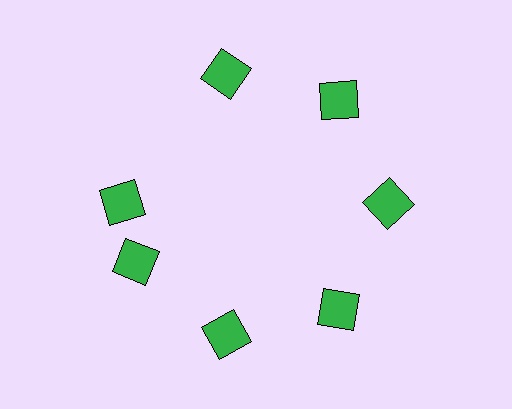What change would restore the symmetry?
The symmetry would be restored by rotating it back into even spacing with its neighbors so that all 7 squares sit at equal angles and equal distance from the center.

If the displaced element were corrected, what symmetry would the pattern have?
It would have 7-fold rotational symmetry — the pattern would map onto itself every 51 degrees.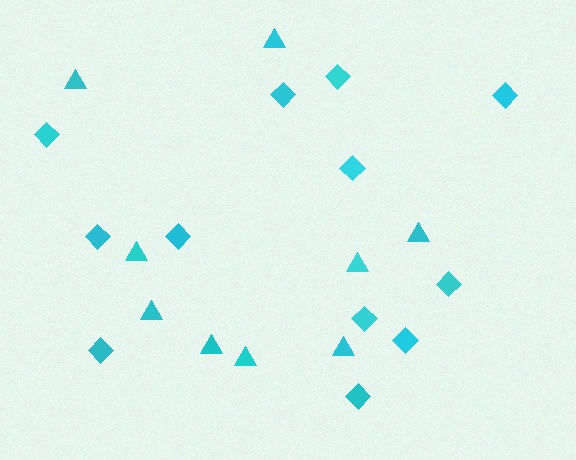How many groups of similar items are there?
There are 2 groups: one group of triangles (9) and one group of diamonds (12).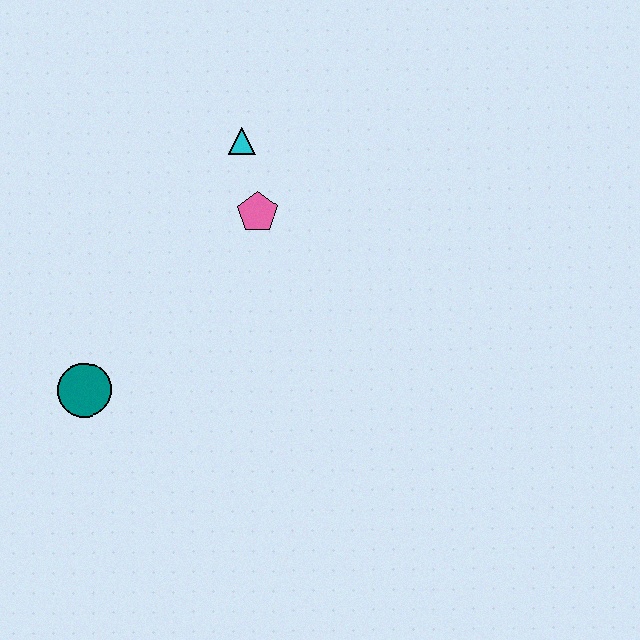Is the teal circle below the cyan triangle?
Yes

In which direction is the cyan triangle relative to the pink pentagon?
The cyan triangle is above the pink pentagon.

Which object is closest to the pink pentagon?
The cyan triangle is closest to the pink pentagon.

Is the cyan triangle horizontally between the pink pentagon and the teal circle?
Yes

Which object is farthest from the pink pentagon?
The teal circle is farthest from the pink pentagon.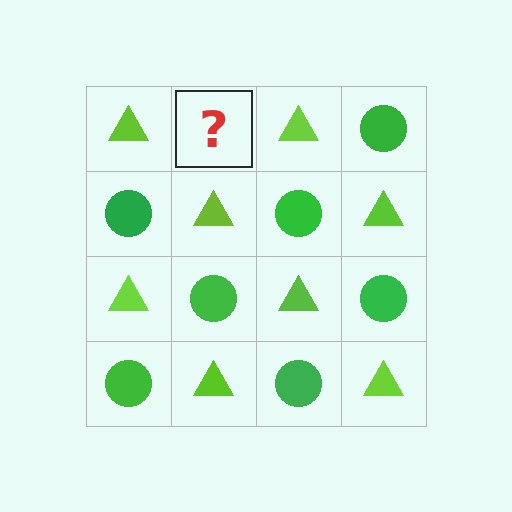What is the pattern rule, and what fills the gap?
The rule is that it alternates lime triangle and green circle in a checkerboard pattern. The gap should be filled with a green circle.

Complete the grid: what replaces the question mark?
The question mark should be replaced with a green circle.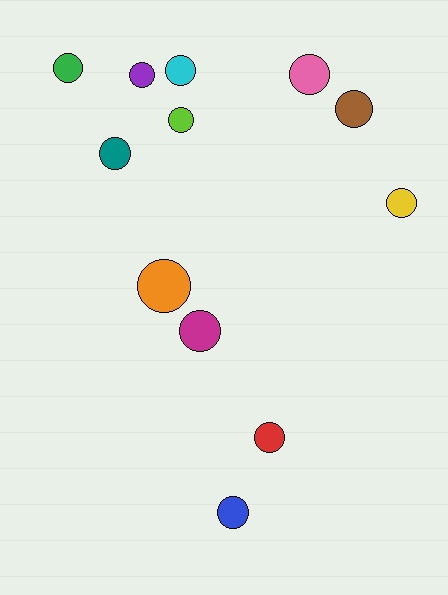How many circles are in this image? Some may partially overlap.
There are 12 circles.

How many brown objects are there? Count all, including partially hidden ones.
There is 1 brown object.